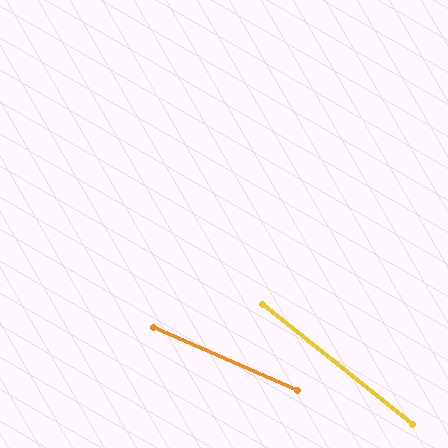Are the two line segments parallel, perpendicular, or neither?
Neither parallel nor perpendicular — they differ by about 15°.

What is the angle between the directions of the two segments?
Approximately 15 degrees.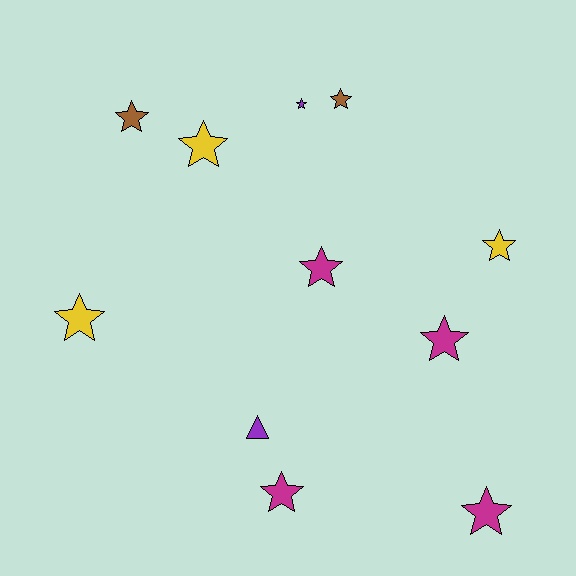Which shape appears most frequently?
Star, with 10 objects.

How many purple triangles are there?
There is 1 purple triangle.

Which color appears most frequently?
Magenta, with 4 objects.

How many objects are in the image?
There are 11 objects.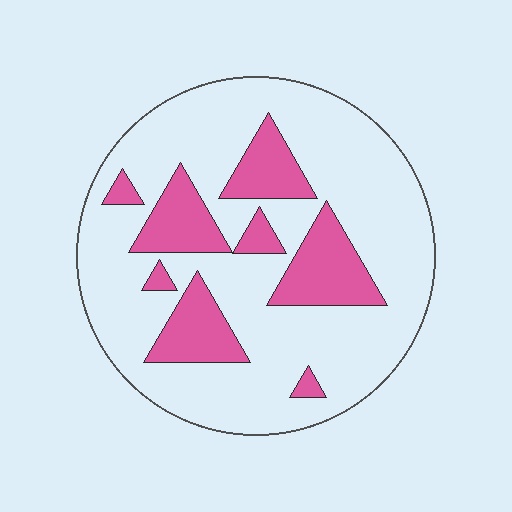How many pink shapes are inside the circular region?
8.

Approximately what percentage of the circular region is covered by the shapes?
Approximately 25%.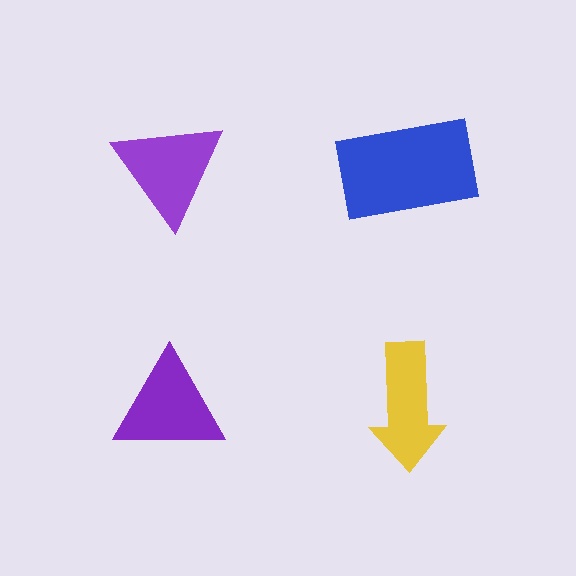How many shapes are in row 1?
2 shapes.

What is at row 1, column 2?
A blue rectangle.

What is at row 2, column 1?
A purple triangle.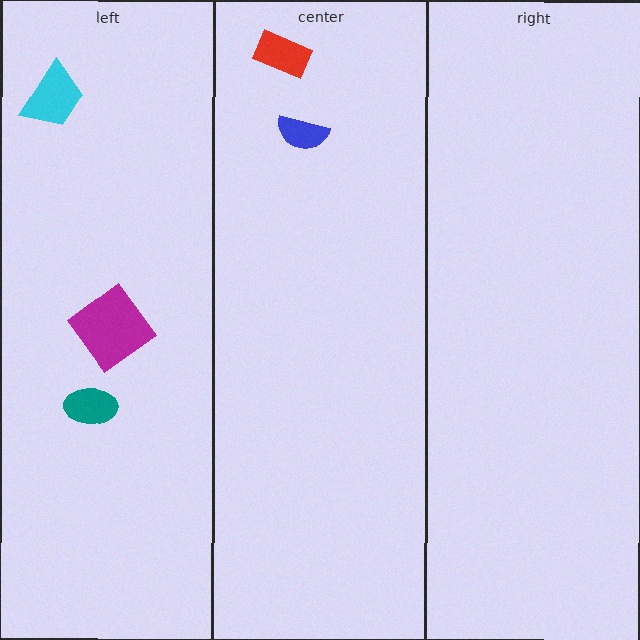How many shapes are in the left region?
3.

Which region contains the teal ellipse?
The left region.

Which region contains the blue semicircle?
The center region.